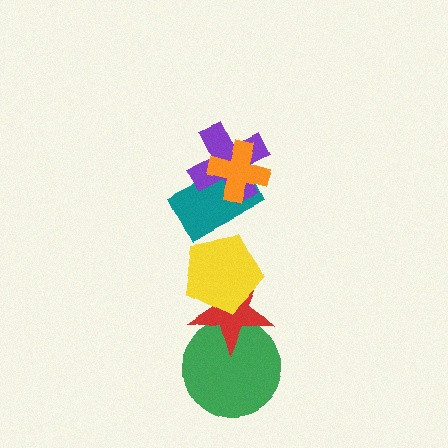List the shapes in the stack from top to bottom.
From top to bottom: the orange cross, the purple cross, the teal rectangle, the yellow pentagon, the red star, the green circle.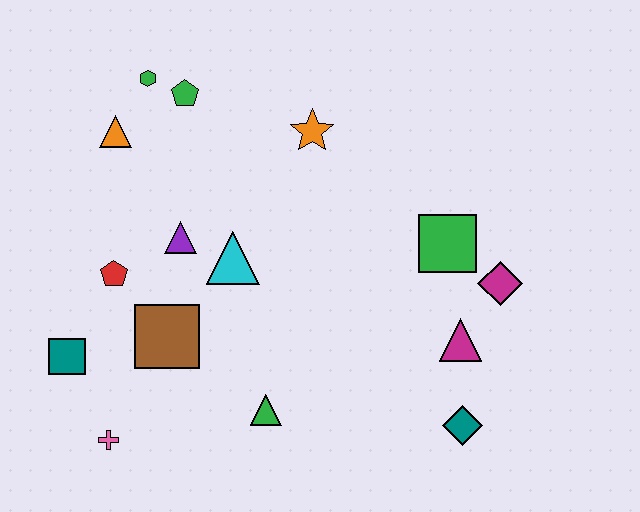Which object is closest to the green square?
The magenta diamond is closest to the green square.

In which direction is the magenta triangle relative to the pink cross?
The magenta triangle is to the right of the pink cross.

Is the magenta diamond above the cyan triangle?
No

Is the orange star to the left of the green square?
Yes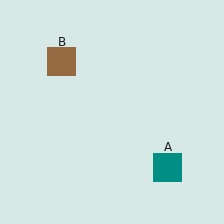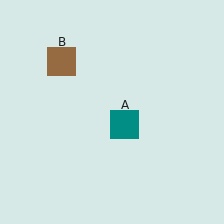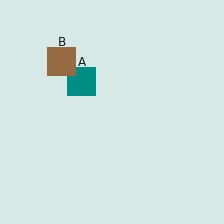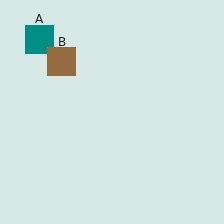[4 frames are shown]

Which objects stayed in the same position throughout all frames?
Brown square (object B) remained stationary.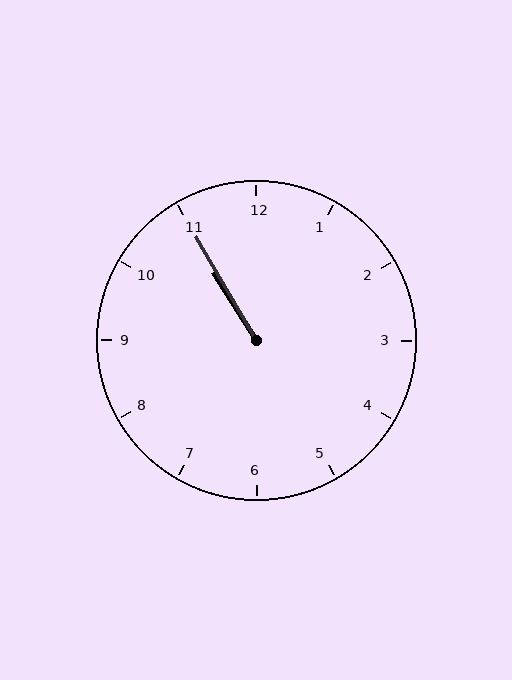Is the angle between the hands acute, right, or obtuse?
It is acute.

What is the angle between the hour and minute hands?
Approximately 2 degrees.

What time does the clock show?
10:55.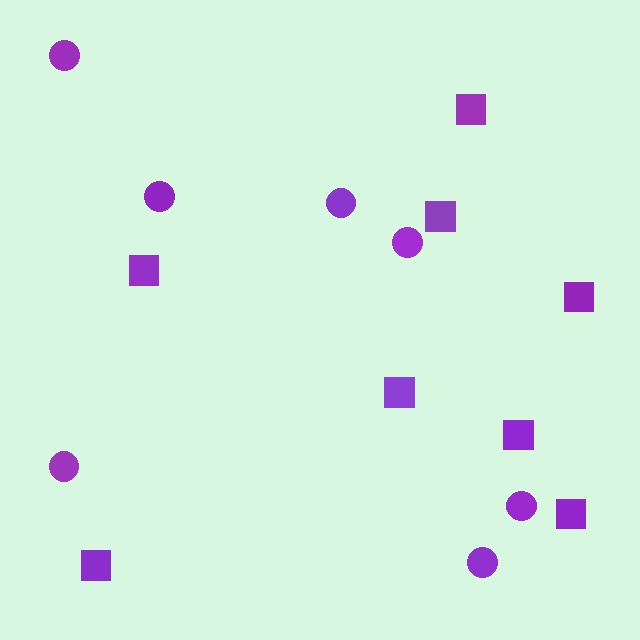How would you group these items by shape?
There are 2 groups: one group of squares (8) and one group of circles (7).